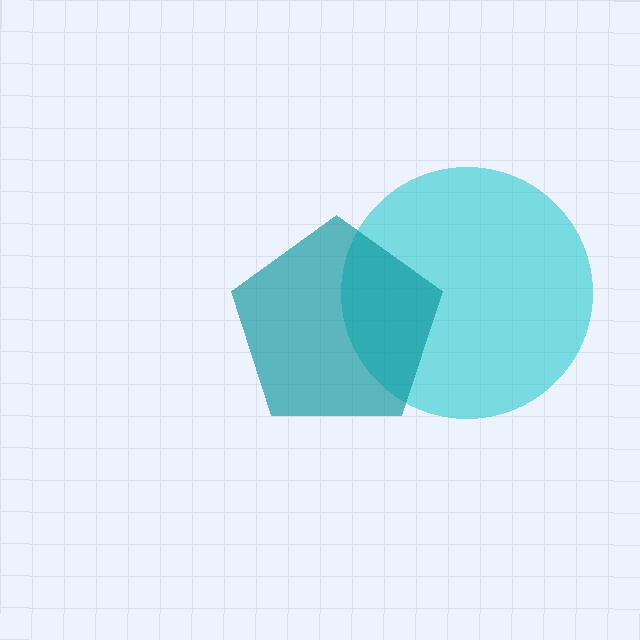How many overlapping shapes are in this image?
There are 2 overlapping shapes in the image.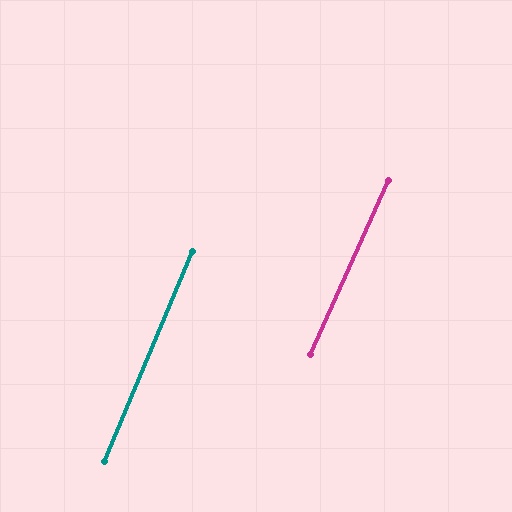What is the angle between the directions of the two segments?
Approximately 1 degree.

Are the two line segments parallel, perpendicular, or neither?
Parallel — their directions differ by only 1.2°.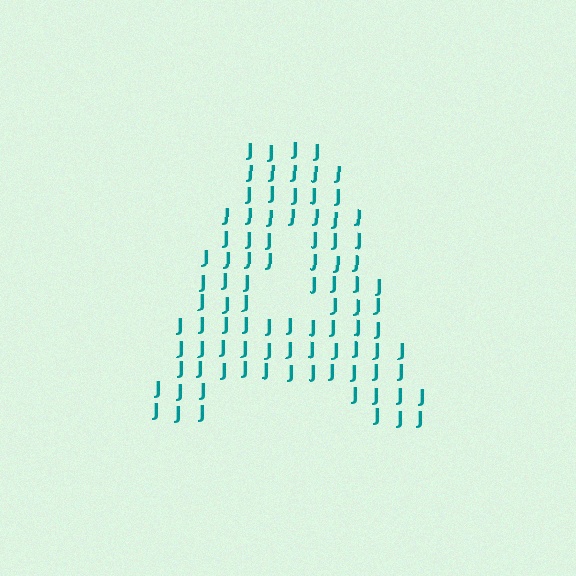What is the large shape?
The large shape is the letter A.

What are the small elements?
The small elements are letter J's.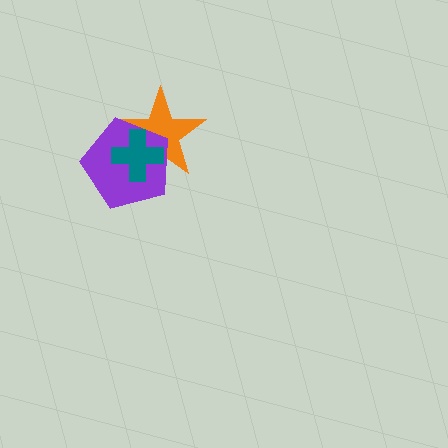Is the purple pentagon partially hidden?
Yes, it is partially covered by another shape.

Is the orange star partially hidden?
Yes, it is partially covered by another shape.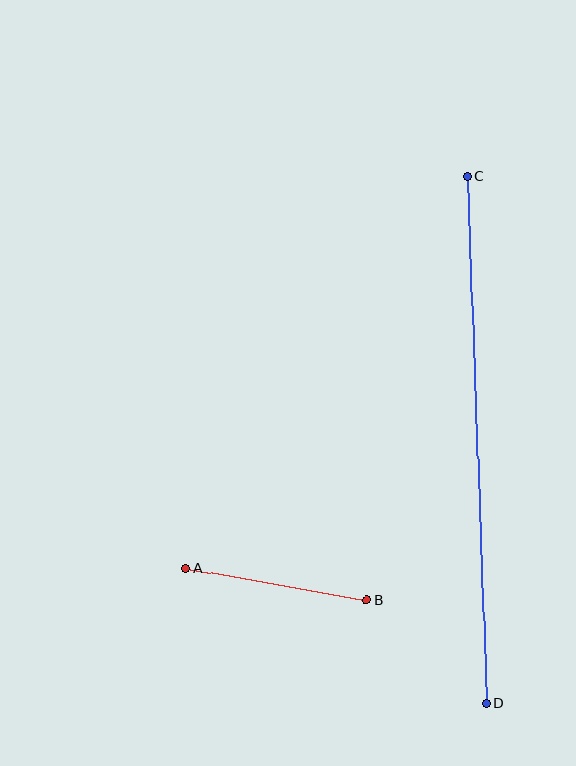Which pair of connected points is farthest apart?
Points C and D are farthest apart.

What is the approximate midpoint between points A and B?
The midpoint is at approximately (277, 584) pixels.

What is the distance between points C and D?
The distance is approximately 528 pixels.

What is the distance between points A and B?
The distance is approximately 184 pixels.